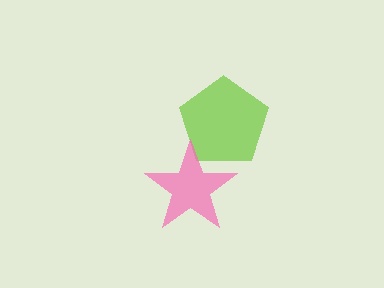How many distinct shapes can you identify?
There are 2 distinct shapes: a lime pentagon, a pink star.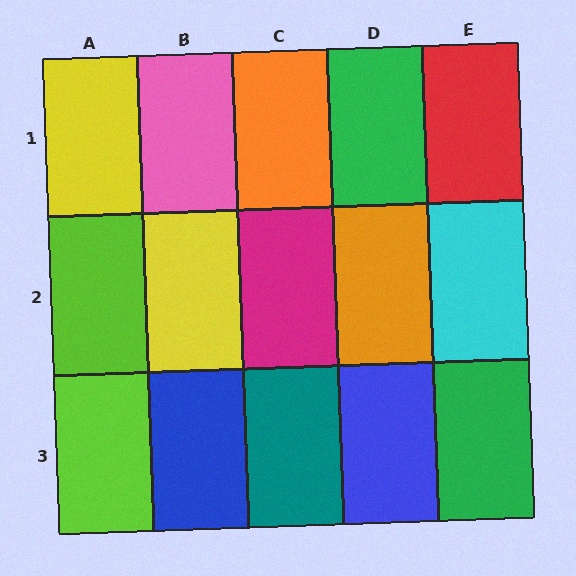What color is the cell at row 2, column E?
Cyan.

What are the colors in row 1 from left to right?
Yellow, pink, orange, green, red.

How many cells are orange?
2 cells are orange.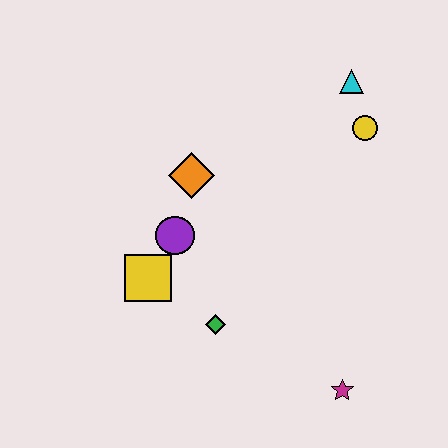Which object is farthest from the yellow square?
The cyan triangle is farthest from the yellow square.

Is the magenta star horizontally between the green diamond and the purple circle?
No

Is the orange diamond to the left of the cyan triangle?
Yes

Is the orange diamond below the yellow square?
No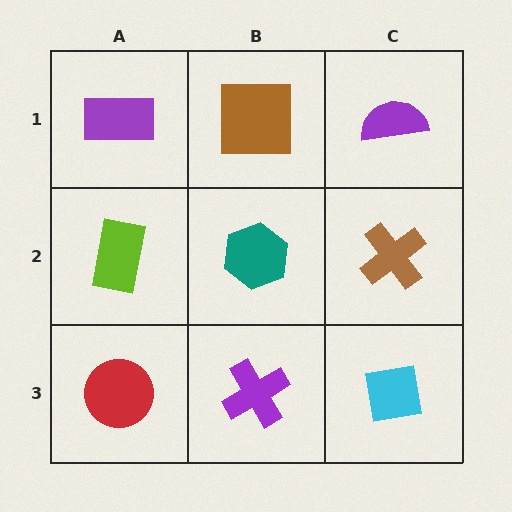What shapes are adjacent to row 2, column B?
A brown square (row 1, column B), a purple cross (row 3, column B), a lime rectangle (row 2, column A), a brown cross (row 2, column C).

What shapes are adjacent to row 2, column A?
A purple rectangle (row 1, column A), a red circle (row 3, column A), a teal hexagon (row 2, column B).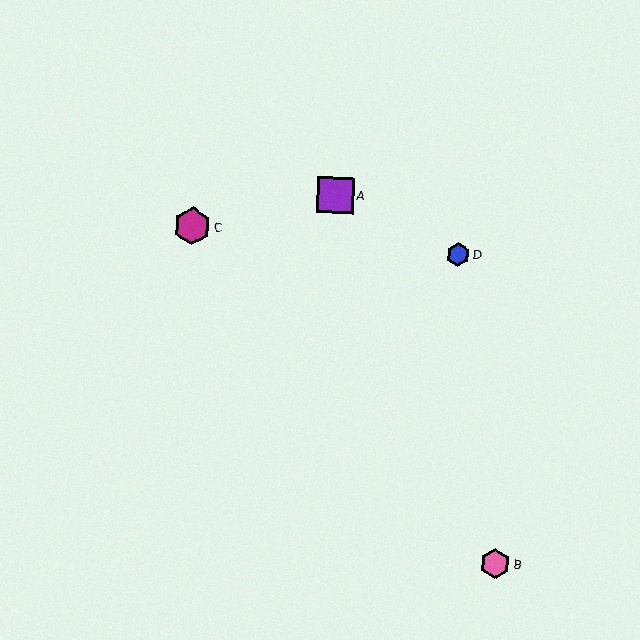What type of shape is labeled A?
Shape A is a purple square.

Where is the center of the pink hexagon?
The center of the pink hexagon is at (495, 564).